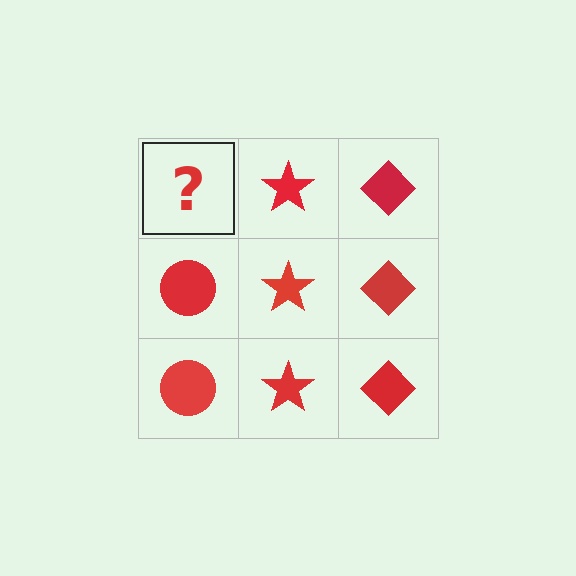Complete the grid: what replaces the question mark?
The question mark should be replaced with a red circle.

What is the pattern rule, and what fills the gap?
The rule is that each column has a consistent shape. The gap should be filled with a red circle.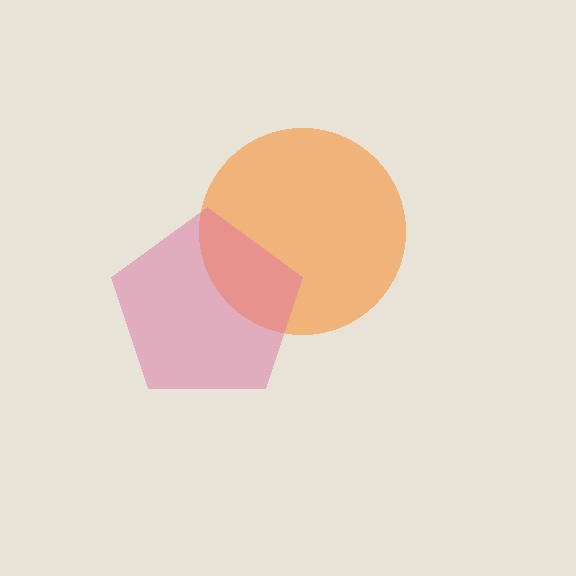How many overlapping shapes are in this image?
There are 2 overlapping shapes in the image.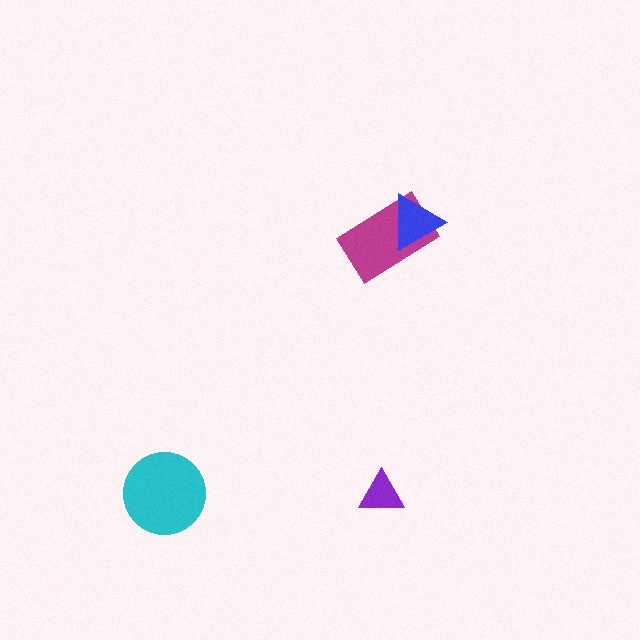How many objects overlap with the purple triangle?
0 objects overlap with the purple triangle.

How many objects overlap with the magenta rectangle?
1 object overlaps with the magenta rectangle.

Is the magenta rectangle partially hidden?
Yes, it is partially covered by another shape.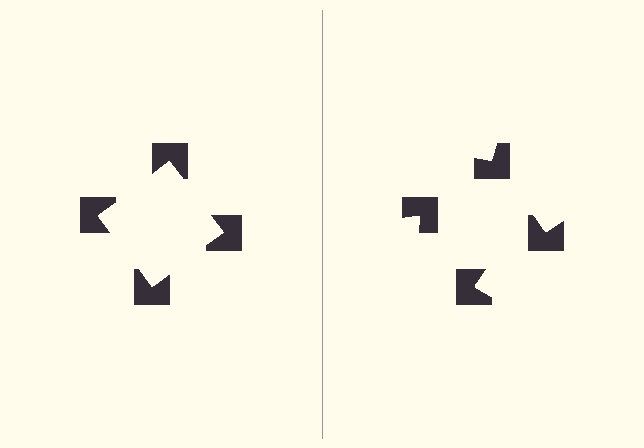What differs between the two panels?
The notched squares are positioned identically on both sides; only the wedge orientations differ. On the left they align to a square; on the right they are misaligned.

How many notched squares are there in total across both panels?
8 — 4 on each side.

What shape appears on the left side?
An illusory square.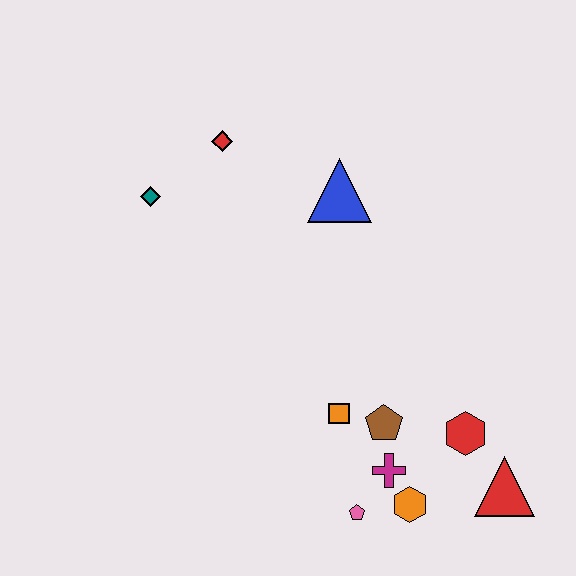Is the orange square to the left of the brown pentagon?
Yes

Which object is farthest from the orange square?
The red diamond is farthest from the orange square.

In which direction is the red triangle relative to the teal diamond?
The red triangle is to the right of the teal diamond.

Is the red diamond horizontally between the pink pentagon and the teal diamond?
Yes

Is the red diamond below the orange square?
No